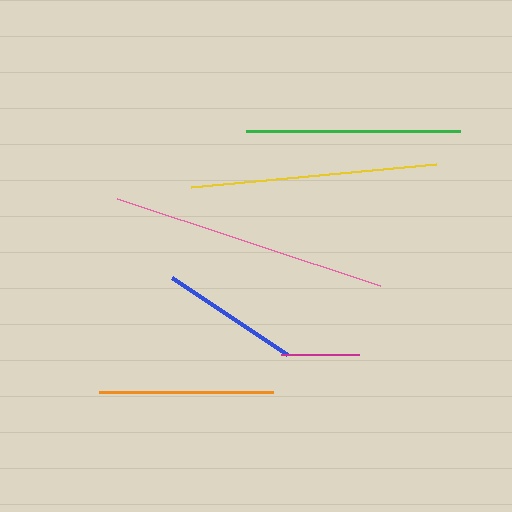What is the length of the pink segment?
The pink segment is approximately 276 pixels long.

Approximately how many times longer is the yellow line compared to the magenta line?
The yellow line is approximately 3.2 times the length of the magenta line.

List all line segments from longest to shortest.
From longest to shortest: pink, yellow, green, orange, blue, magenta.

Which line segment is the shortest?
The magenta line is the shortest at approximately 78 pixels.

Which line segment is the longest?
The pink line is the longest at approximately 276 pixels.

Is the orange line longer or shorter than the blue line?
The orange line is longer than the blue line.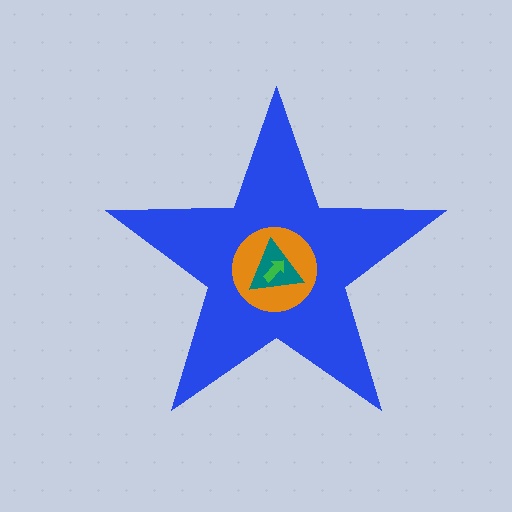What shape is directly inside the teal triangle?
The green arrow.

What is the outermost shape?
The blue star.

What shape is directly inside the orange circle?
The teal triangle.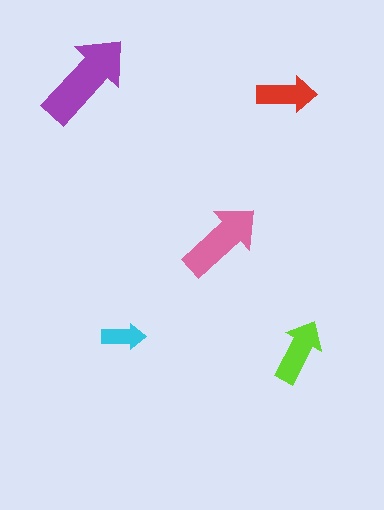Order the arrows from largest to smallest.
the purple one, the pink one, the lime one, the red one, the cyan one.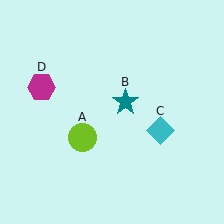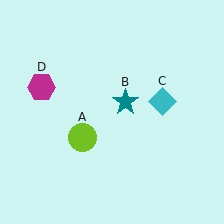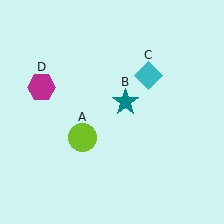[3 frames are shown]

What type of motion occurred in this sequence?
The cyan diamond (object C) rotated counterclockwise around the center of the scene.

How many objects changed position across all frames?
1 object changed position: cyan diamond (object C).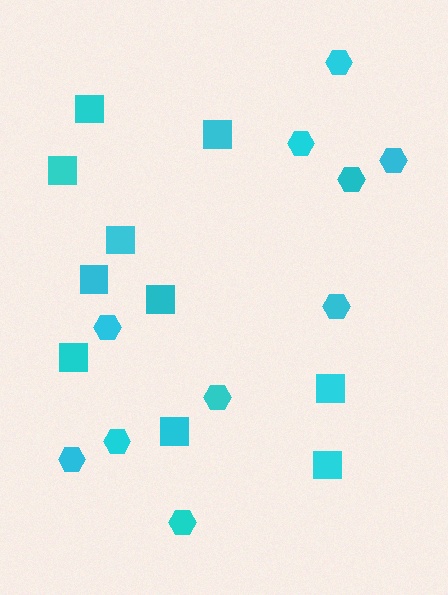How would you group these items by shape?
There are 2 groups: one group of squares (10) and one group of hexagons (10).